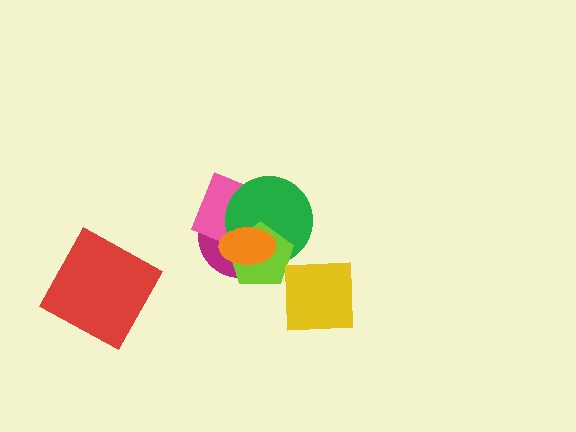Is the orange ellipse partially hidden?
No, no other shape covers it.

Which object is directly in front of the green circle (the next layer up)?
The lime pentagon is directly in front of the green circle.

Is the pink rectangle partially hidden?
Yes, it is partially covered by another shape.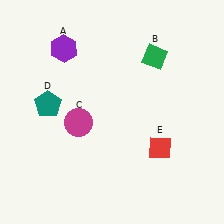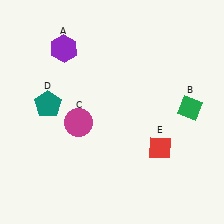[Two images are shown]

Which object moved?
The green diamond (B) moved down.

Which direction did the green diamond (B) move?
The green diamond (B) moved down.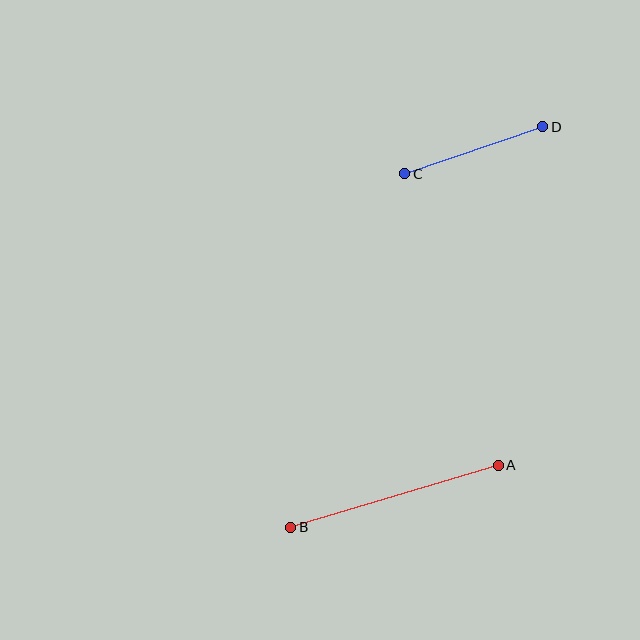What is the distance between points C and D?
The distance is approximately 146 pixels.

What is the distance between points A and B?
The distance is approximately 217 pixels.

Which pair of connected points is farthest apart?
Points A and B are farthest apart.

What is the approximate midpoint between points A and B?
The midpoint is at approximately (395, 496) pixels.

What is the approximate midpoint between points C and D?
The midpoint is at approximately (474, 150) pixels.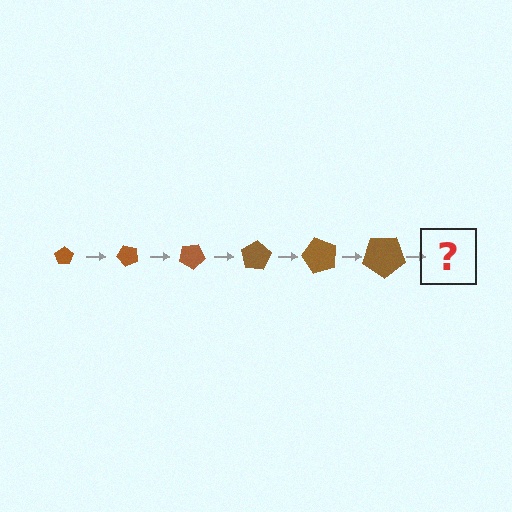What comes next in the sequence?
The next element should be a pentagon, larger than the previous one and rotated 300 degrees from the start.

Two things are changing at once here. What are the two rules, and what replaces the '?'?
The two rules are that the pentagon grows larger each step and it rotates 50 degrees each step. The '?' should be a pentagon, larger than the previous one and rotated 300 degrees from the start.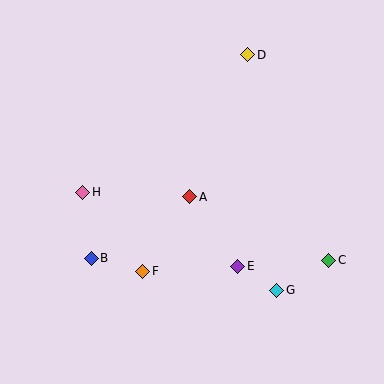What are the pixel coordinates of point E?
Point E is at (238, 266).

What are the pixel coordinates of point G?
Point G is at (277, 290).